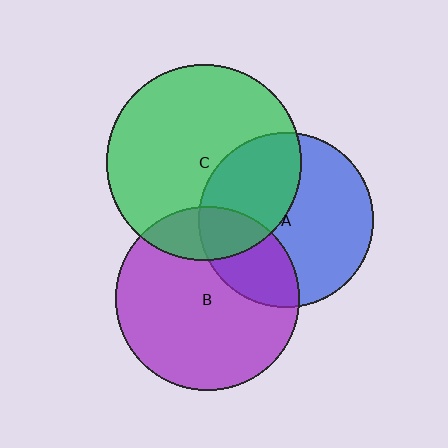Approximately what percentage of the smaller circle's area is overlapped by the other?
Approximately 40%.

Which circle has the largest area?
Circle C (green).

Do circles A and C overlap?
Yes.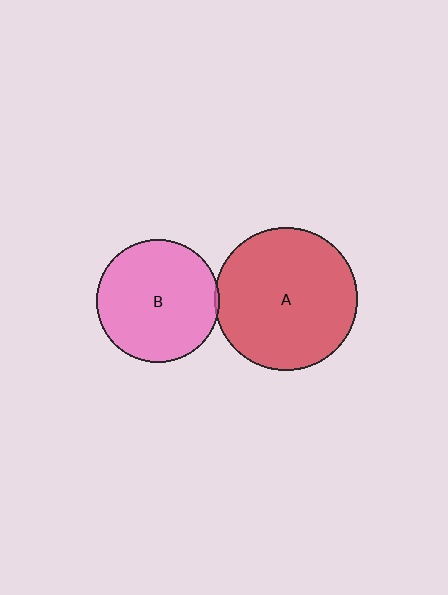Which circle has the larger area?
Circle A (red).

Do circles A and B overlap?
Yes.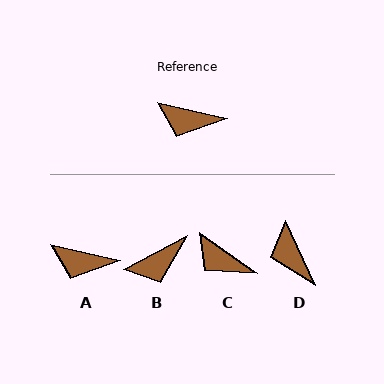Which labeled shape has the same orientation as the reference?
A.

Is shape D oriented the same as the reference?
No, it is off by about 52 degrees.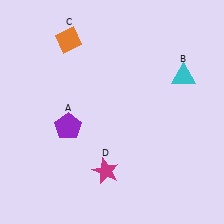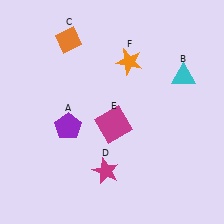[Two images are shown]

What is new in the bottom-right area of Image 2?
A magenta square (E) was added in the bottom-right area of Image 2.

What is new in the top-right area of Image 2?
An orange star (F) was added in the top-right area of Image 2.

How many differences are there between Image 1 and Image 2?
There are 2 differences between the two images.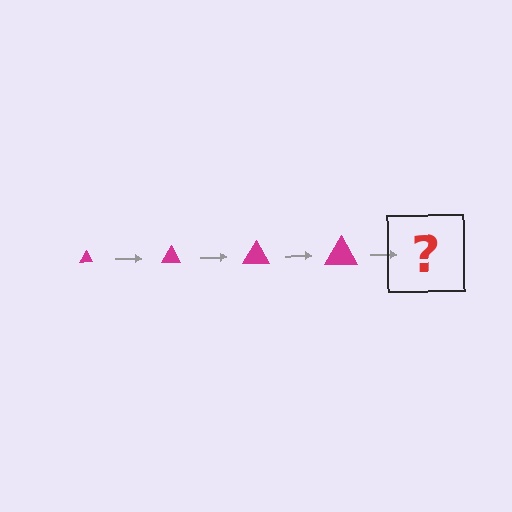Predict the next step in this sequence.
The next step is a magenta triangle, larger than the previous one.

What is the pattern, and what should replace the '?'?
The pattern is that the triangle gets progressively larger each step. The '?' should be a magenta triangle, larger than the previous one.